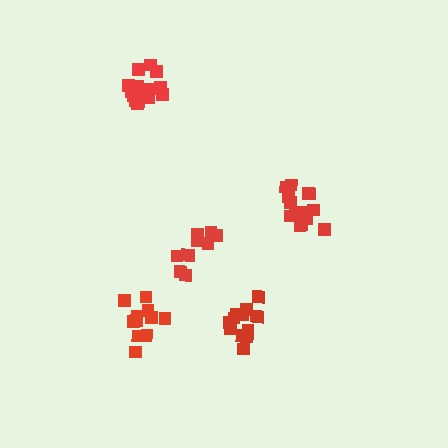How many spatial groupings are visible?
There are 5 spatial groupings.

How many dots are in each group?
Group 1: 15 dots, Group 2: 10 dots, Group 3: 15 dots, Group 4: 15 dots, Group 5: 11 dots (66 total).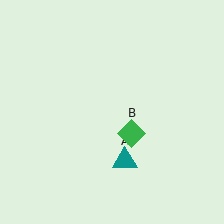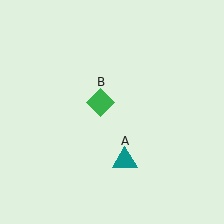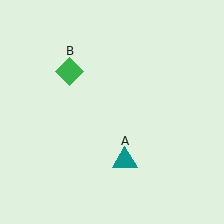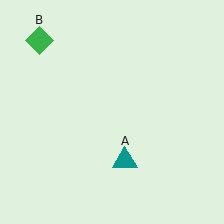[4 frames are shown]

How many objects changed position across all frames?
1 object changed position: green diamond (object B).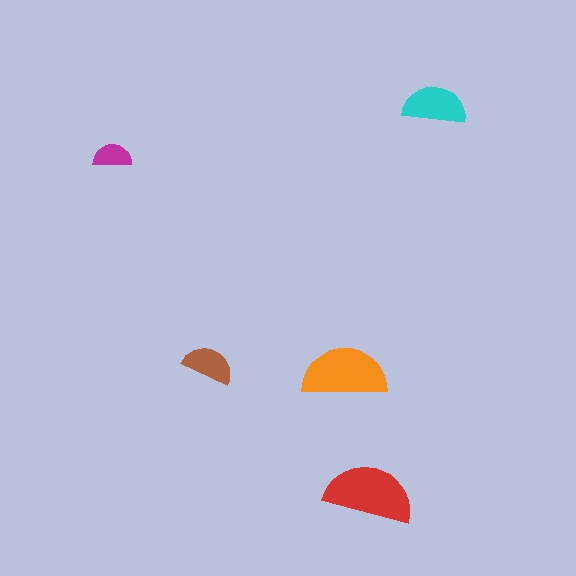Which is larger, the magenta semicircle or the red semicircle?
The red one.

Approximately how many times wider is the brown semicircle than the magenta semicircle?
About 1.5 times wider.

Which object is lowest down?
The red semicircle is bottommost.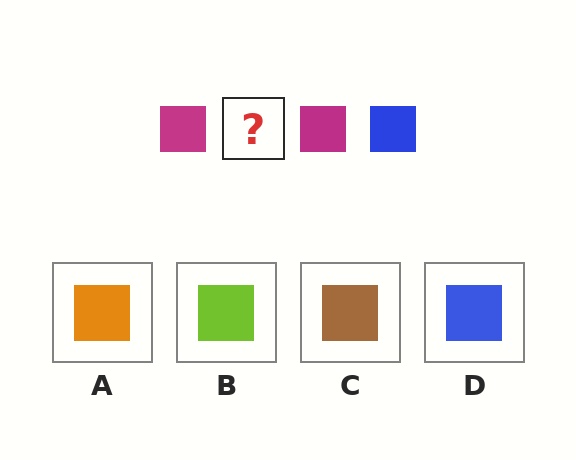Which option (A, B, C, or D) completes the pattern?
D.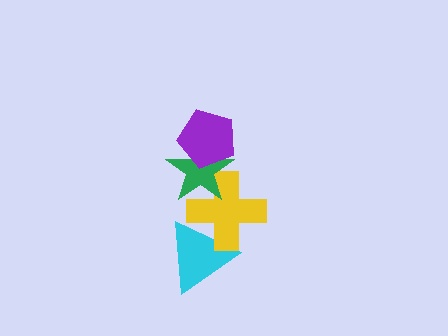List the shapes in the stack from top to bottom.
From top to bottom: the purple pentagon, the green star, the yellow cross, the cyan triangle.